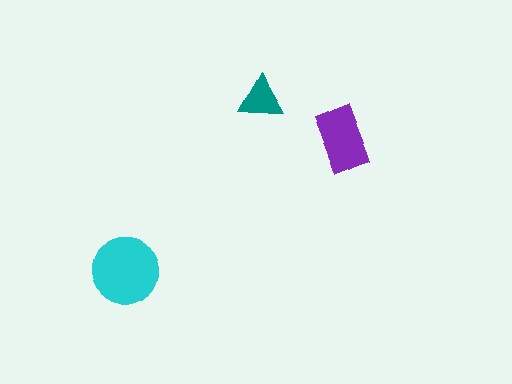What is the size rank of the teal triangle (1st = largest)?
3rd.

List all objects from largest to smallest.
The cyan circle, the purple rectangle, the teal triangle.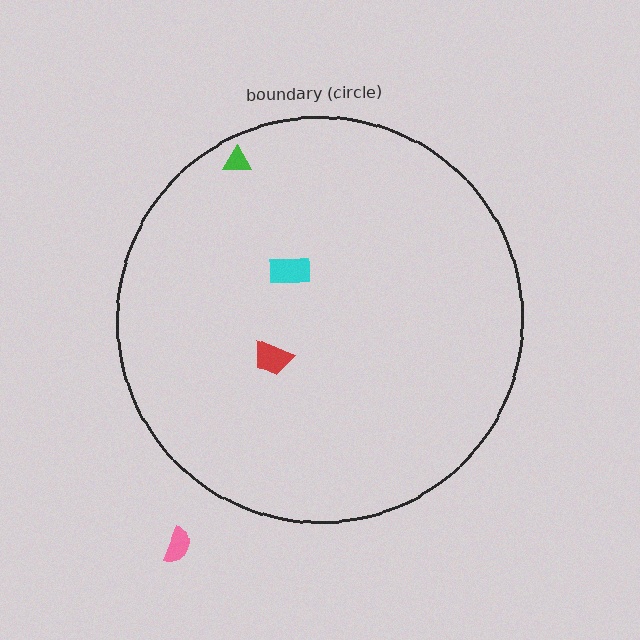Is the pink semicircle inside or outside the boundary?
Outside.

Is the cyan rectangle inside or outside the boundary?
Inside.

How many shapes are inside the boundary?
3 inside, 1 outside.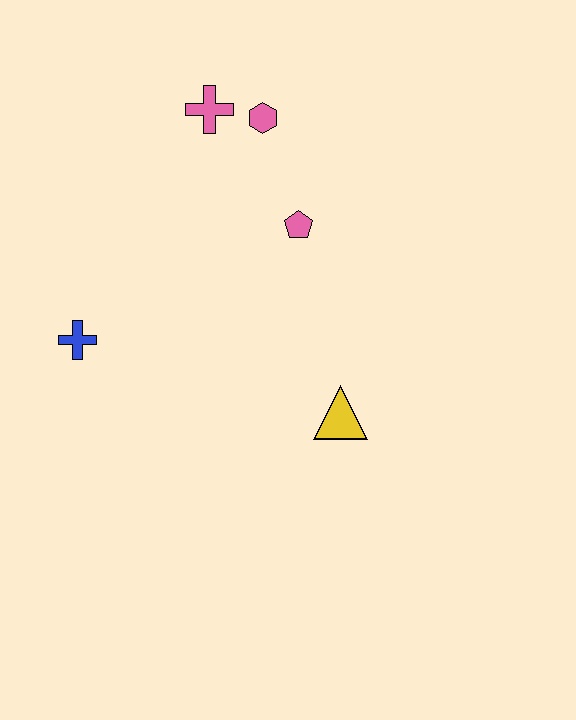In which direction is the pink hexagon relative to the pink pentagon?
The pink hexagon is above the pink pentagon.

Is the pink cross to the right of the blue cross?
Yes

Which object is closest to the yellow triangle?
The pink pentagon is closest to the yellow triangle.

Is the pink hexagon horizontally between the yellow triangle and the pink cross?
Yes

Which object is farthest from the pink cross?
The yellow triangle is farthest from the pink cross.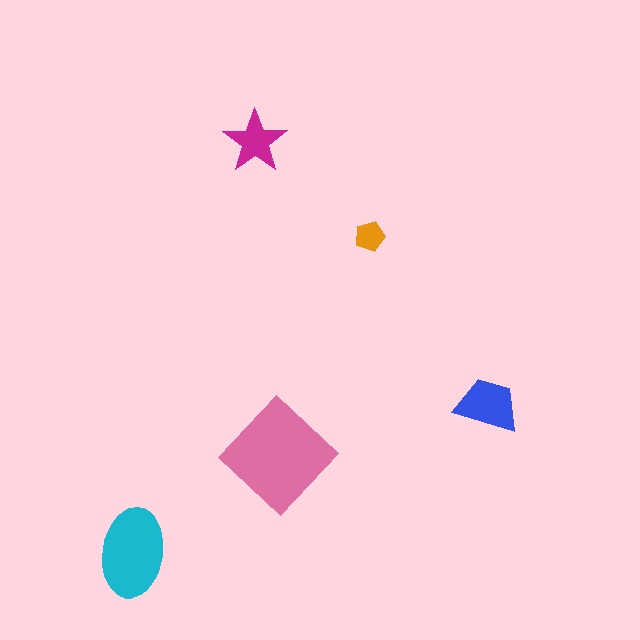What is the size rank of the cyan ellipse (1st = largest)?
2nd.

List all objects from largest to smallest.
The pink diamond, the cyan ellipse, the blue trapezoid, the magenta star, the orange pentagon.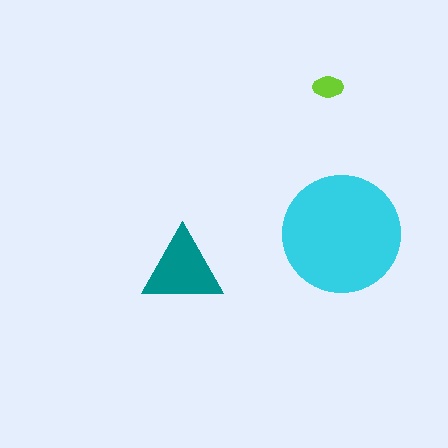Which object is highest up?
The lime ellipse is topmost.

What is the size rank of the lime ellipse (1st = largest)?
3rd.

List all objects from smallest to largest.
The lime ellipse, the teal triangle, the cyan circle.